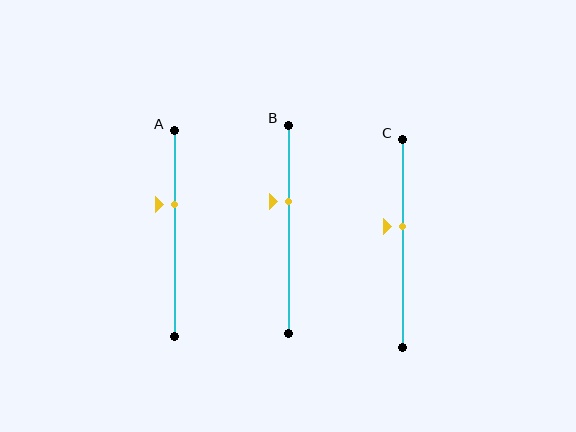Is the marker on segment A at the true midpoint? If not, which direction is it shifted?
No, the marker on segment A is shifted upward by about 14% of the segment length.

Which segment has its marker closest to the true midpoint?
Segment C has its marker closest to the true midpoint.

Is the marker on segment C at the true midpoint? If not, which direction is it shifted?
No, the marker on segment C is shifted upward by about 9% of the segment length.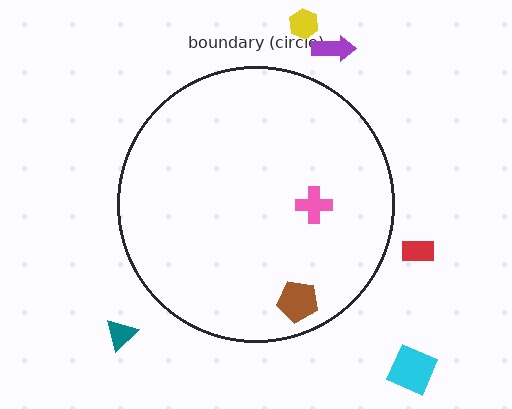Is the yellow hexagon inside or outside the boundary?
Outside.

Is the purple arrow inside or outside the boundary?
Outside.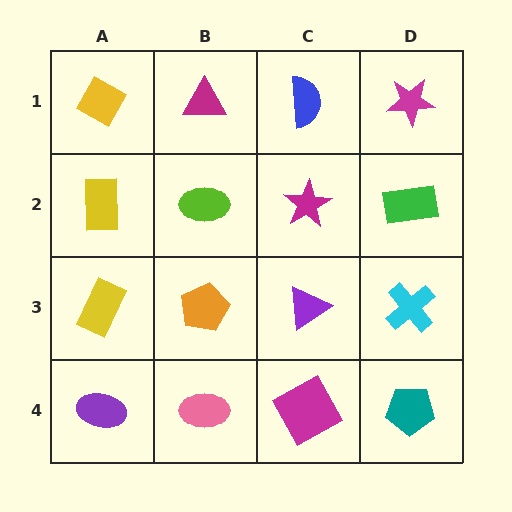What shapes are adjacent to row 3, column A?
A yellow rectangle (row 2, column A), a purple ellipse (row 4, column A), an orange pentagon (row 3, column B).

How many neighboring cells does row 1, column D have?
2.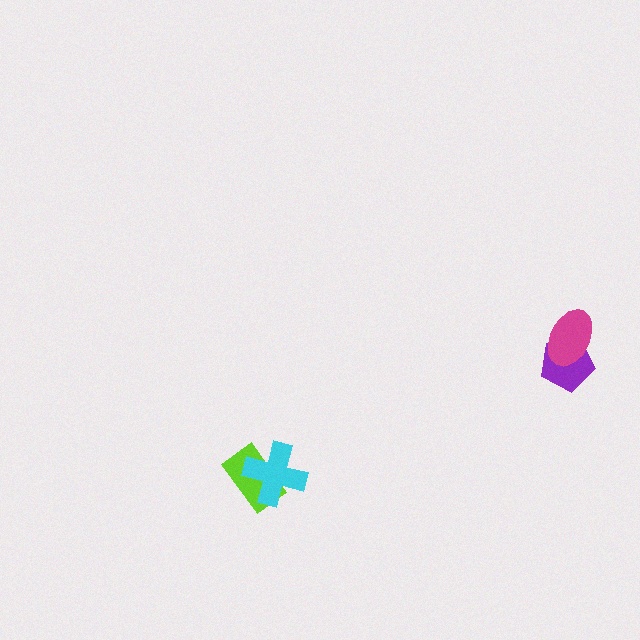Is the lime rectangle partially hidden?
Yes, it is partially covered by another shape.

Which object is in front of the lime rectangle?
The cyan cross is in front of the lime rectangle.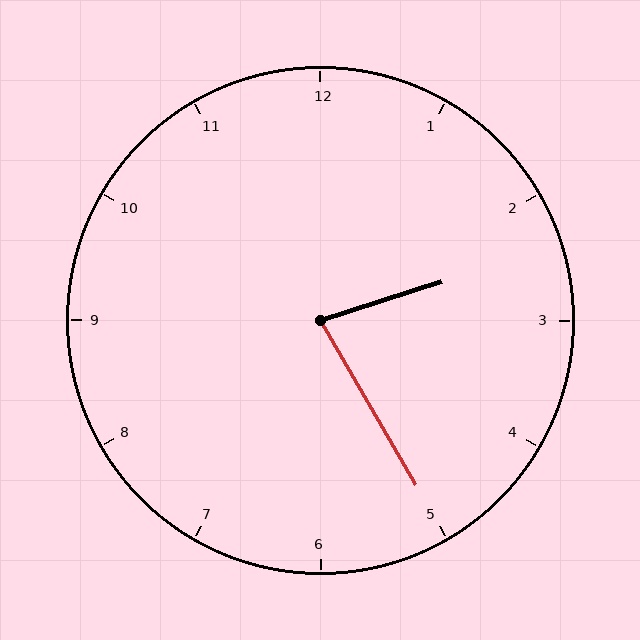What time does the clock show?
2:25.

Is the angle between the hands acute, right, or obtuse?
It is acute.